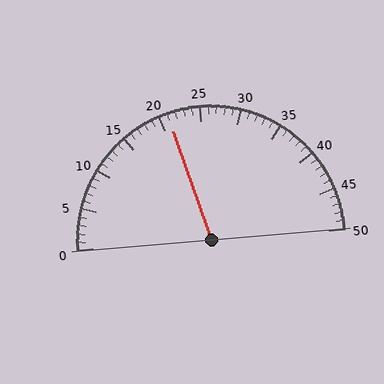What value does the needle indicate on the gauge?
The needle indicates approximately 21.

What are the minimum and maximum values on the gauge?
The gauge ranges from 0 to 50.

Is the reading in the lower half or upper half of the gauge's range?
The reading is in the lower half of the range (0 to 50).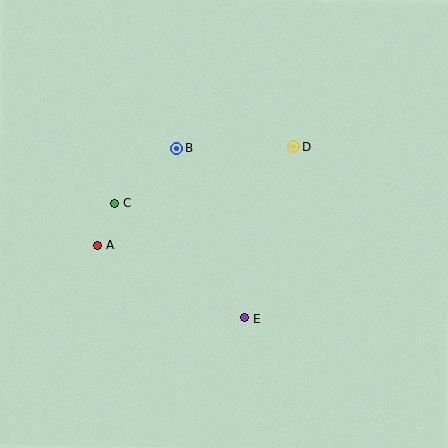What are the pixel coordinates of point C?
Point C is at (115, 203).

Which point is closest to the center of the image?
Point B at (177, 148) is closest to the center.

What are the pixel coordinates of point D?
Point D is at (294, 147).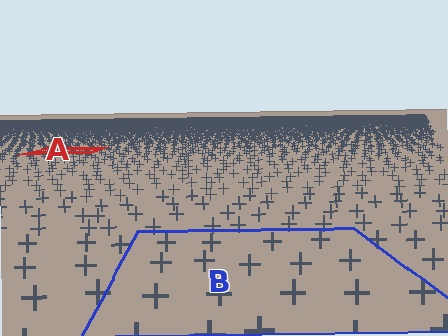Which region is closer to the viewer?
Region B is closer. The texture elements there are larger and more spread out.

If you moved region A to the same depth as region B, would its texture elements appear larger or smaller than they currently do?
They would appear larger. At a closer depth, the same texture elements are projected at a bigger on-screen size.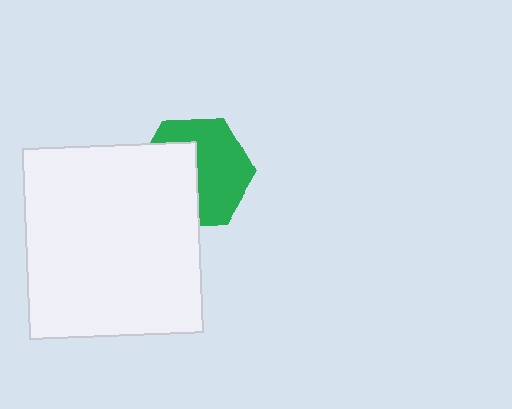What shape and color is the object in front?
The object in front is a white rectangle.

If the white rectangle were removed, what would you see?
You would see the complete green hexagon.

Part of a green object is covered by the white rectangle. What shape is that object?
It is a hexagon.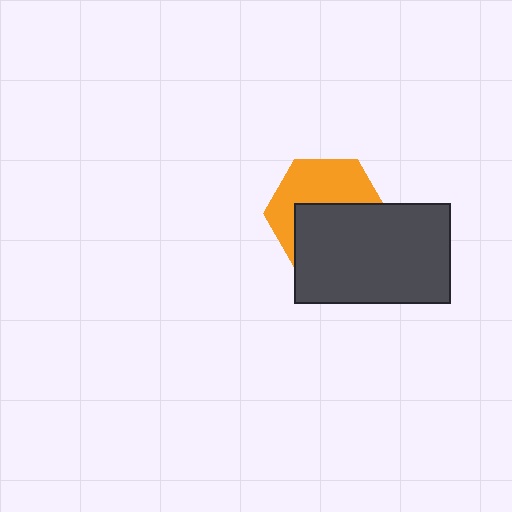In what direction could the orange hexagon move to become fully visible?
The orange hexagon could move up. That would shift it out from behind the dark gray rectangle entirely.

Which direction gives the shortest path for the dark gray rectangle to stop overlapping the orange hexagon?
Moving down gives the shortest separation.